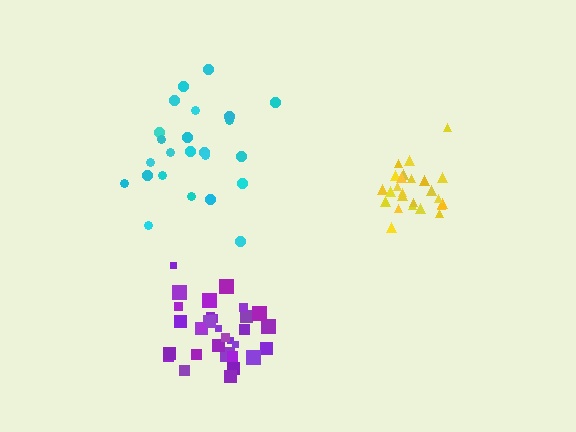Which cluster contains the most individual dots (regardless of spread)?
Purple (31).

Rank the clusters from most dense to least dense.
yellow, purple, cyan.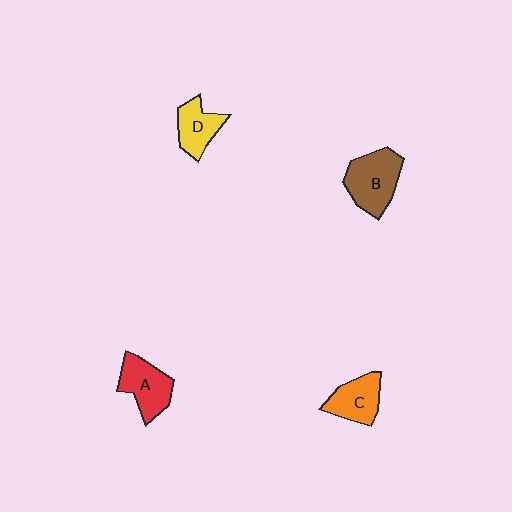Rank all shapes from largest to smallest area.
From largest to smallest: B (brown), A (red), C (orange), D (yellow).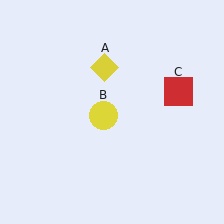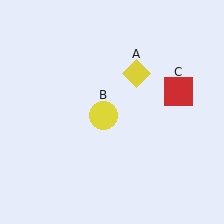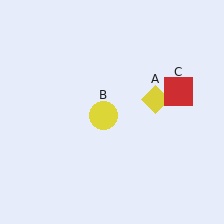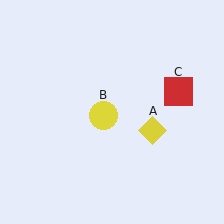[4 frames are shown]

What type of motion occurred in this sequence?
The yellow diamond (object A) rotated clockwise around the center of the scene.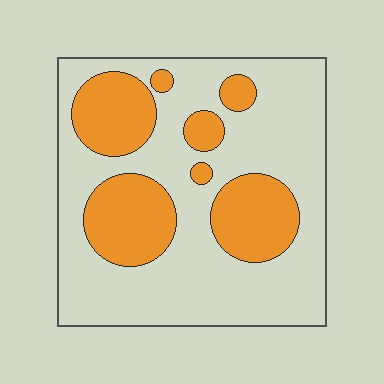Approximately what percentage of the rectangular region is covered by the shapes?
Approximately 30%.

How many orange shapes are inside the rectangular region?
7.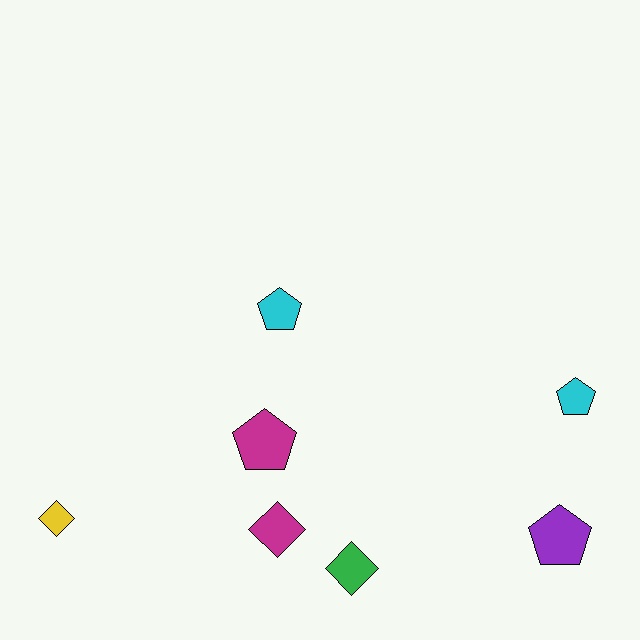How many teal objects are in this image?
There are no teal objects.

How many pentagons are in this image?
There are 4 pentagons.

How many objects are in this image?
There are 7 objects.